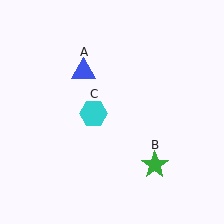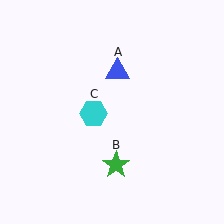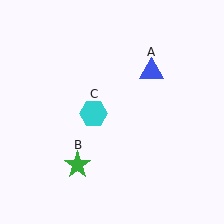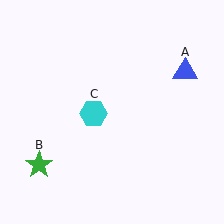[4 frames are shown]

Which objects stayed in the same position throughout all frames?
Cyan hexagon (object C) remained stationary.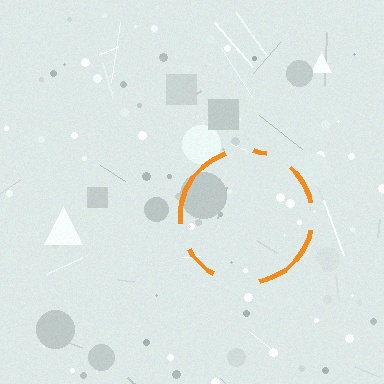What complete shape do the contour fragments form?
The contour fragments form a circle.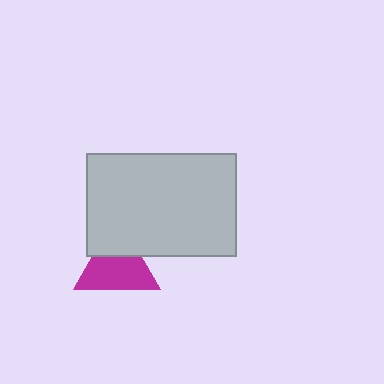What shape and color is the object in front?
The object in front is a light gray rectangle.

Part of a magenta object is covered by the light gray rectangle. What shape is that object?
It is a triangle.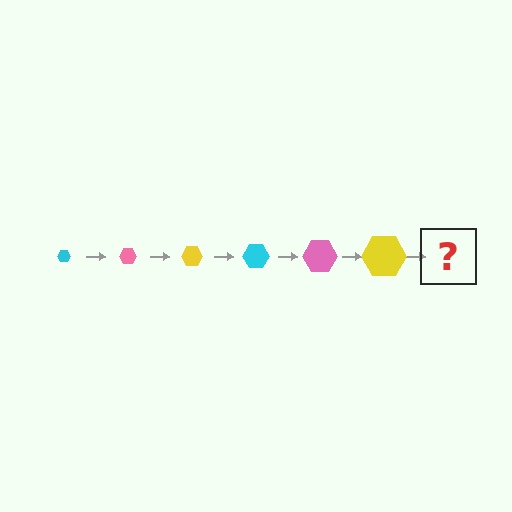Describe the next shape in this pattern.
It should be a cyan hexagon, larger than the previous one.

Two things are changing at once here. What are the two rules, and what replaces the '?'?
The two rules are that the hexagon grows larger each step and the color cycles through cyan, pink, and yellow. The '?' should be a cyan hexagon, larger than the previous one.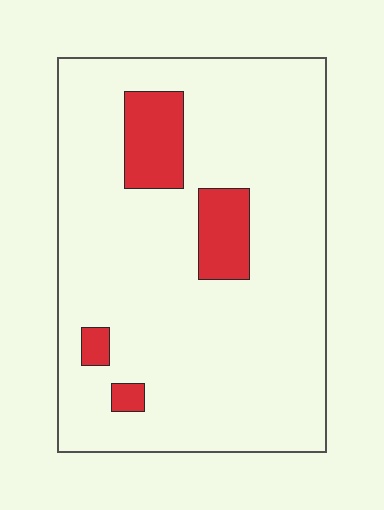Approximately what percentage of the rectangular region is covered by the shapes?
Approximately 10%.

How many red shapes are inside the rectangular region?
4.